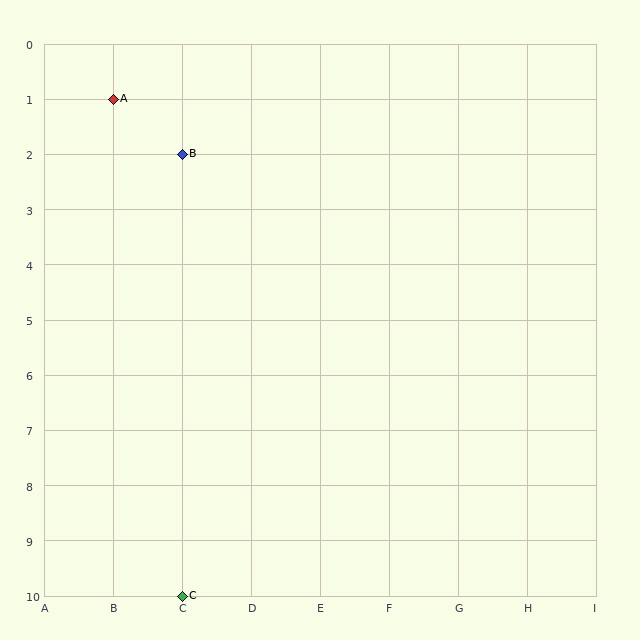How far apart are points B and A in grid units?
Points B and A are 1 column and 1 row apart (about 1.4 grid units diagonally).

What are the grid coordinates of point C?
Point C is at grid coordinates (C, 10).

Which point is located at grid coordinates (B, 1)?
Point A is at (B, 1).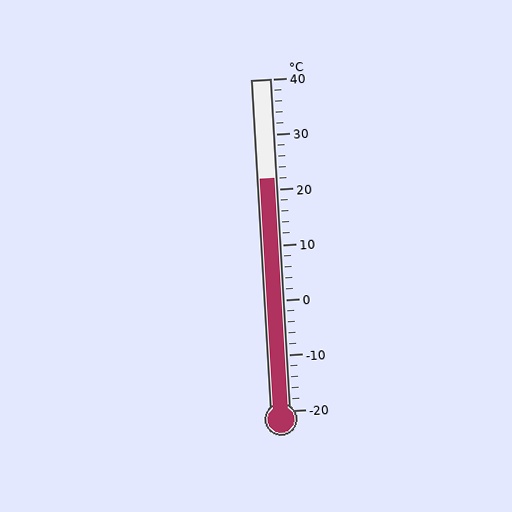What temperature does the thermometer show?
The thermometer shows approximately 22°C.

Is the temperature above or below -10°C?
The temperature is above -10°C.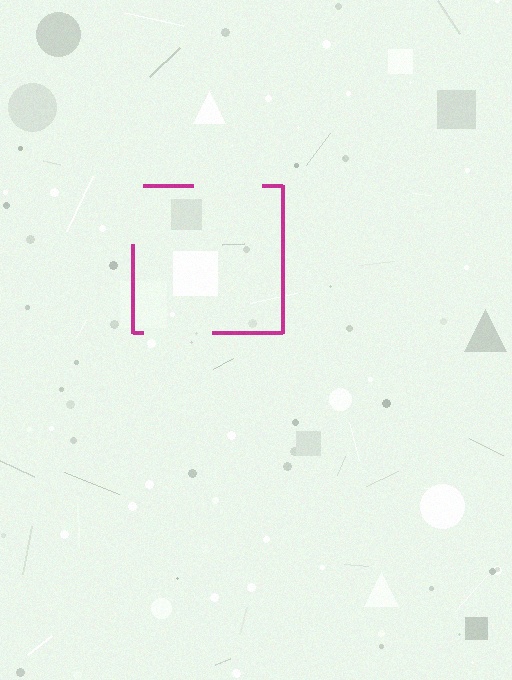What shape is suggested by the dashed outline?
The dashed outline suggests a square.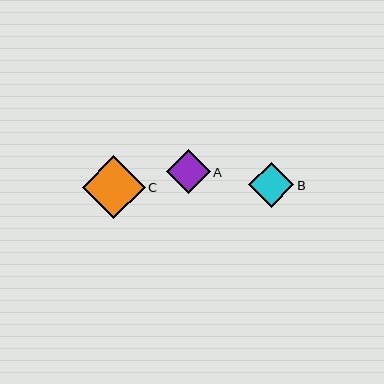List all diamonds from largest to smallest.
From largest to smallest: C, B, A.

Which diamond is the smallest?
Diamond A is the smallest with a size of approximately 44 pixels.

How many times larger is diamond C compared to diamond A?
Diamond C is approximately 1.4 times the size of diamond A.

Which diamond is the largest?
Diamond C is the largest with a size of approximately 63 pixels.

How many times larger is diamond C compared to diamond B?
Diamond C is approximately 1.4 times the size of diamond B.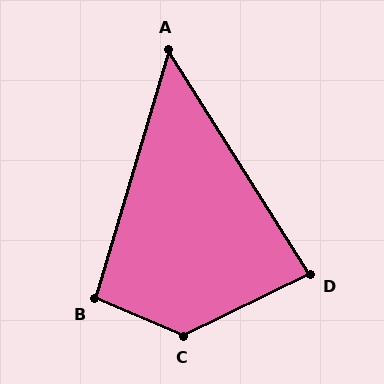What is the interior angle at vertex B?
Approximately 96 degrees (obtuse).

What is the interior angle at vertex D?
Approximately 84 degrees (acute).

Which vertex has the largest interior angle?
C, at approximately 131 degrees.